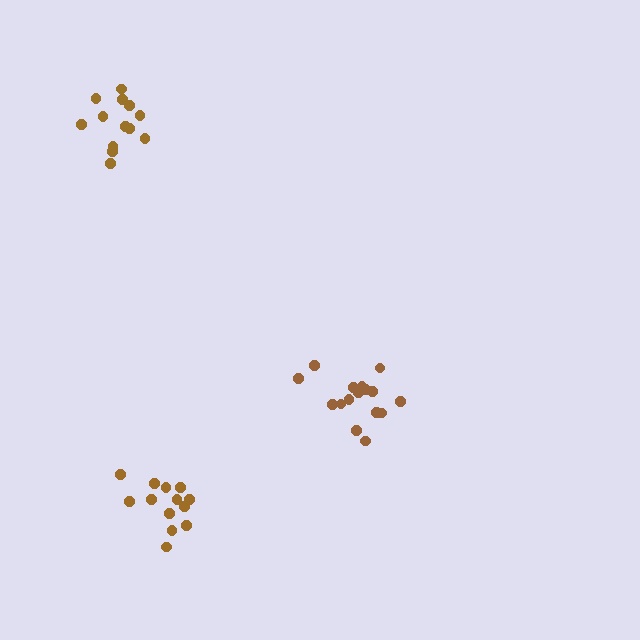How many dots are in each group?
Group 1: 13 dots, Group 2: 13 dots, Group 3: 16 dots (42 total).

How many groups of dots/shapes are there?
There are 3 groups.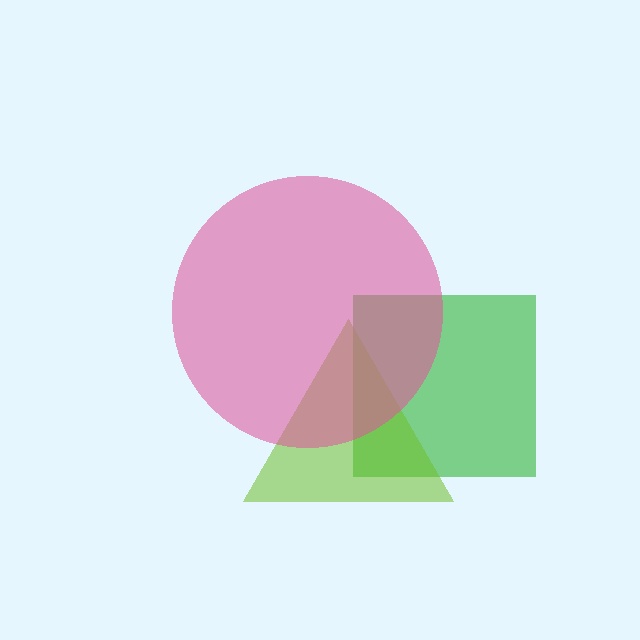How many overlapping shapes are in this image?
There are 3 overlapping shapes in the image.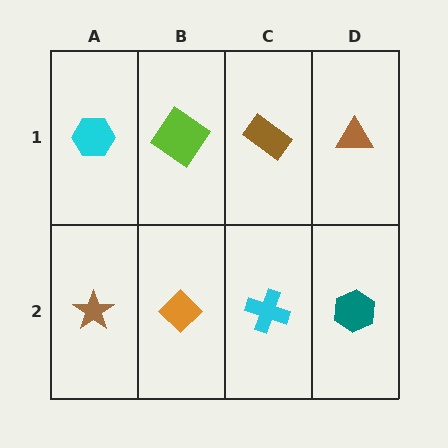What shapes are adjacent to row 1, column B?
An orange diamond (row 2, column B), a cyan hexagon (row 1, column A), a brown rectangle (row 1, column C).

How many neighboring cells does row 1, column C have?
3.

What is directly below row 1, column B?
An orange diamond.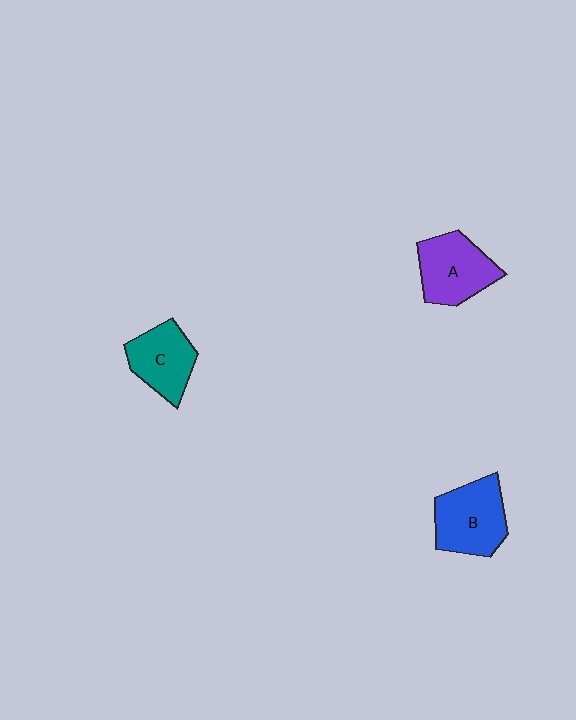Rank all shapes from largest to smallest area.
From largest to smallest: B (blue), A (purple), C (teal).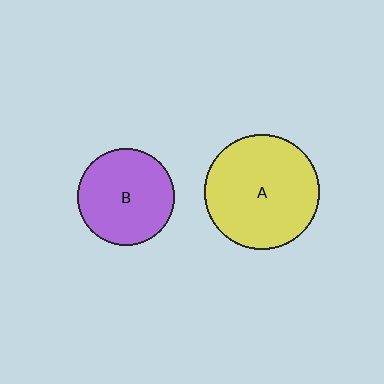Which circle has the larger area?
Circle A (yellow).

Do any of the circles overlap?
No, none of the circles overlap.